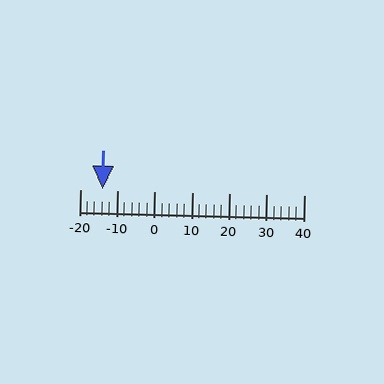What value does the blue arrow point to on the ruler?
The blue arrow points to approximately -14.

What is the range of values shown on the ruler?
The ruler shows values from -20 to 40.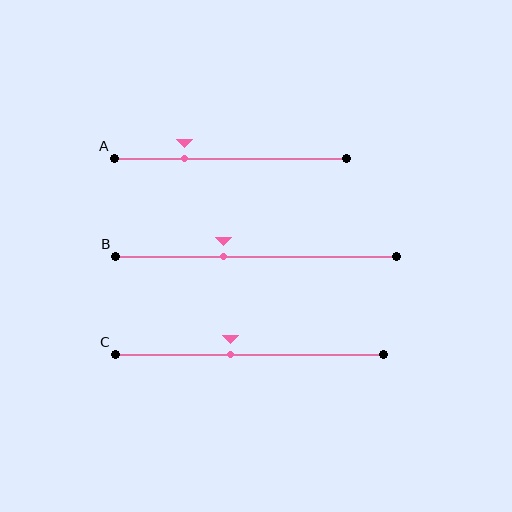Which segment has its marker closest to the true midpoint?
Segment C has its marker closest to the true midpoint.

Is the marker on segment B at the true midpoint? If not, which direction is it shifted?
No, the marker on segment B is shifted to the left by about 12% of the segment length.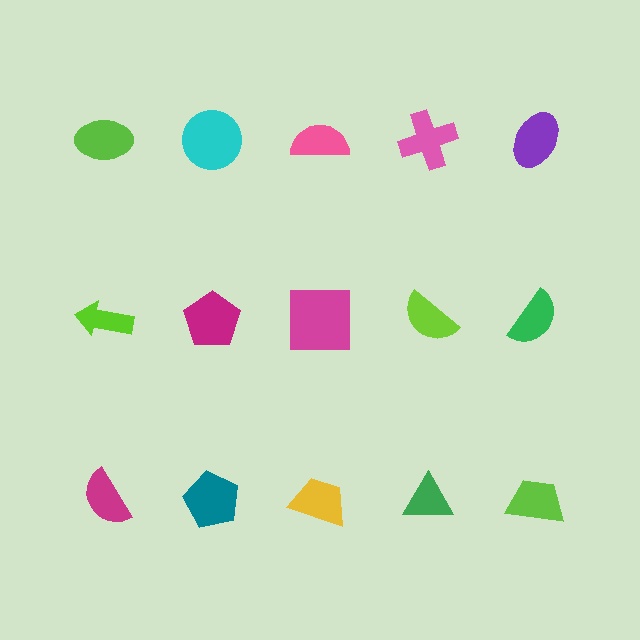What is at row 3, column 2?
A teal pentagon.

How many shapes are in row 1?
5 shapes.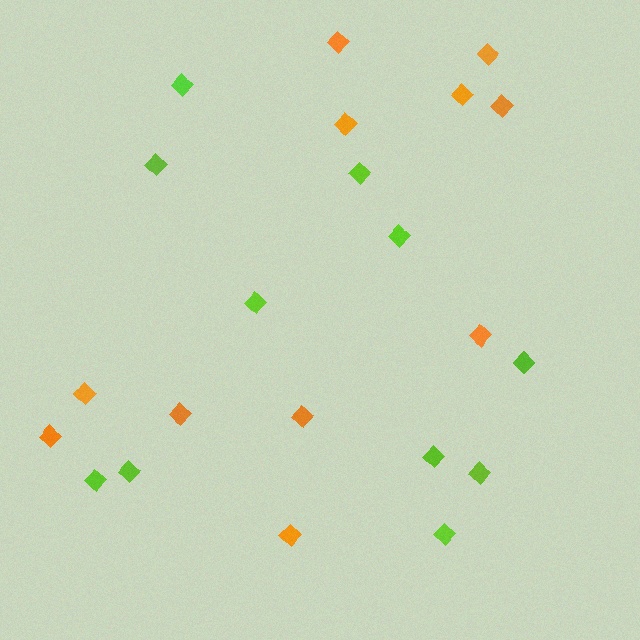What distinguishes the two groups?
There are 2 groups: one group of lime diamonds (11) and one group of orange diamonds (11).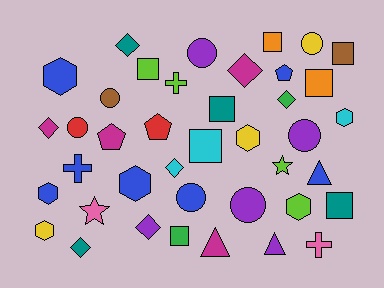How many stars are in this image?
There are 2 stars.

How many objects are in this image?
There are 40 objects.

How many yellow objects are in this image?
There are 3 yellow objects.